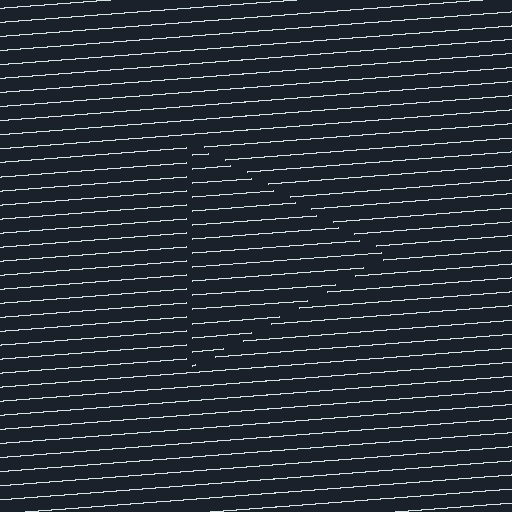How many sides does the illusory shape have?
3 sides — the line-ends trace a triangle.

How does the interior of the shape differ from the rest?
The interior of the shape contains the same grating, shifted by half a period — the contour is defined by the phase discontinuity where line-ends from the inner and outer gratings abut.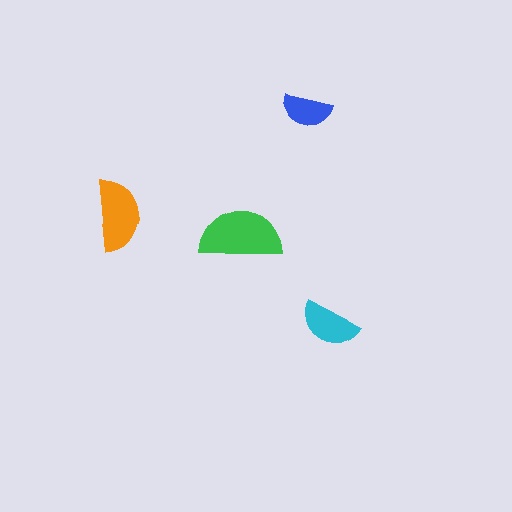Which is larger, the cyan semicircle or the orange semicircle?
The orange one.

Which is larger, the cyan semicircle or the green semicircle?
The green one.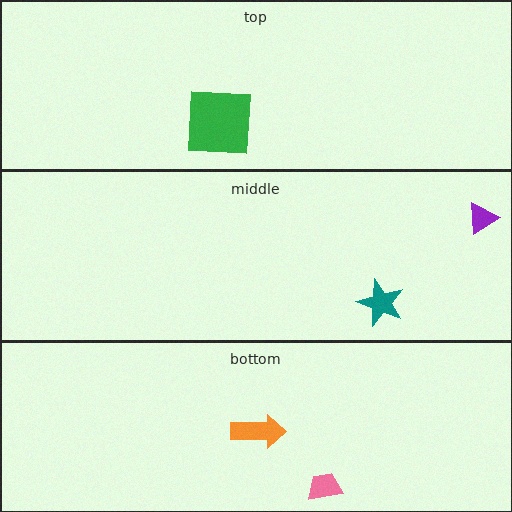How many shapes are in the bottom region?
2.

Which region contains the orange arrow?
The bottom region.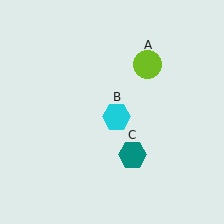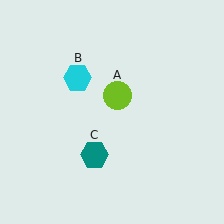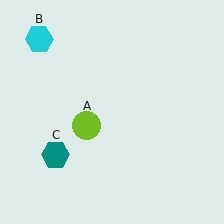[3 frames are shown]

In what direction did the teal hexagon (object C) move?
The teal hexagon (object C) moved left.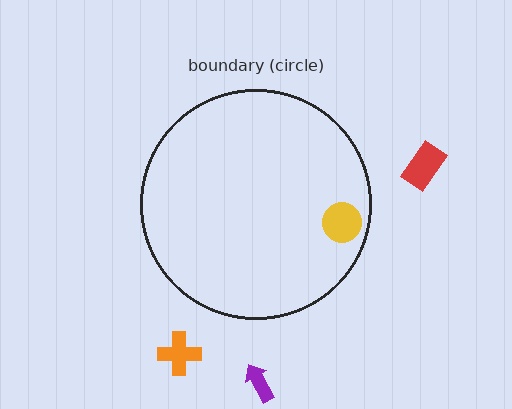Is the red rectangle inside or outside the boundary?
Outside.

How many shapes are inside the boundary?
1 inside, 3 outside.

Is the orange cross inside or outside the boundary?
Outside.